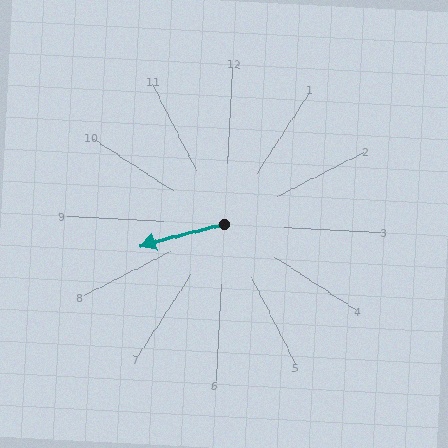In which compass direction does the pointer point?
West.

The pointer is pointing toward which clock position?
Roughly 8 o'clock.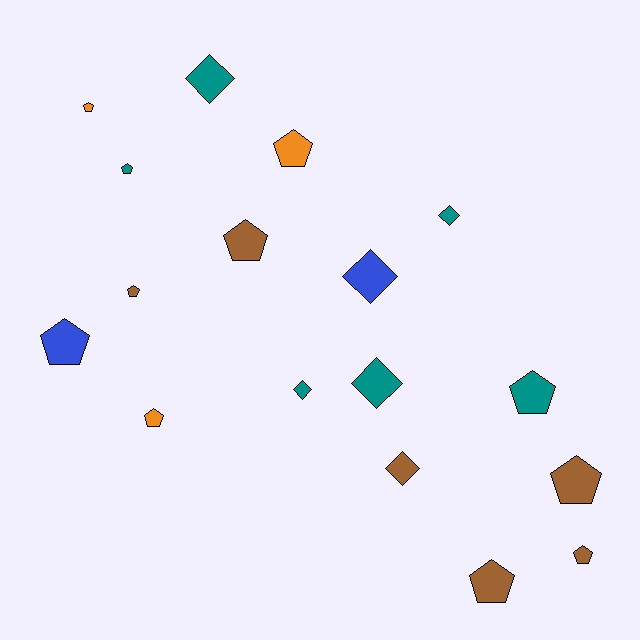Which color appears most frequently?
Teal, with 6 objects.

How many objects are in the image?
There are 17 objects.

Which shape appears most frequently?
Pentagon, with 11 objects.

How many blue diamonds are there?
There is 1 blue diamond.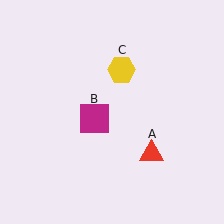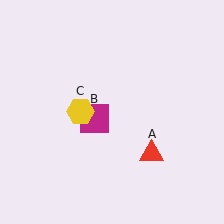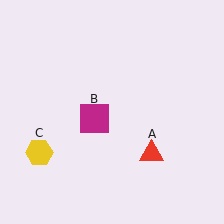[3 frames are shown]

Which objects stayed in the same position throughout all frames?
Red triangle (object A) and magenta square (object B) remained stationary.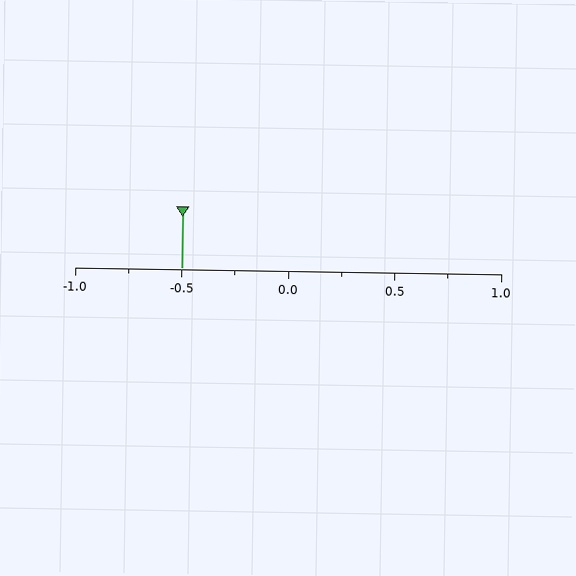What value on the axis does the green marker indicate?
The marker indicates approximately -0.5.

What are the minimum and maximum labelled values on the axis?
The axis runs from -1.0 to 1.0.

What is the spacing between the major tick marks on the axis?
The major ticks are spaced 0.5 apart.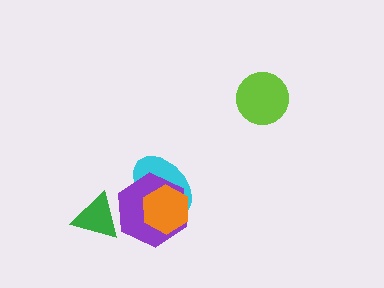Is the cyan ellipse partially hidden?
Yes, it is partially covered by another shape.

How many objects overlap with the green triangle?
1 object overlaps with the green triangle.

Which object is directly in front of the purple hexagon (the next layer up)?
The orange hexagon is directly in front of the purple hexagon.